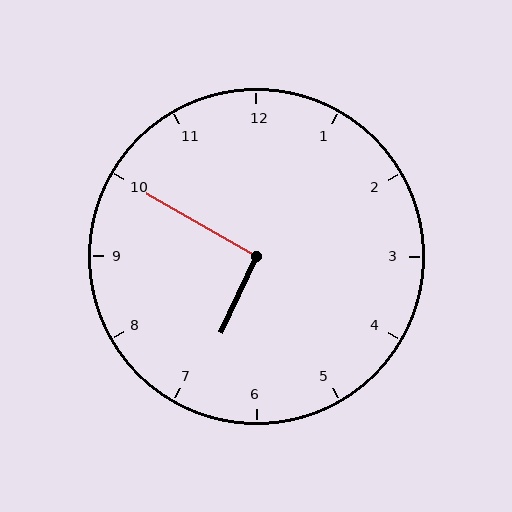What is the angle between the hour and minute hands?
Approximately 95 degrees.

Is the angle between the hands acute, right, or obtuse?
It is right.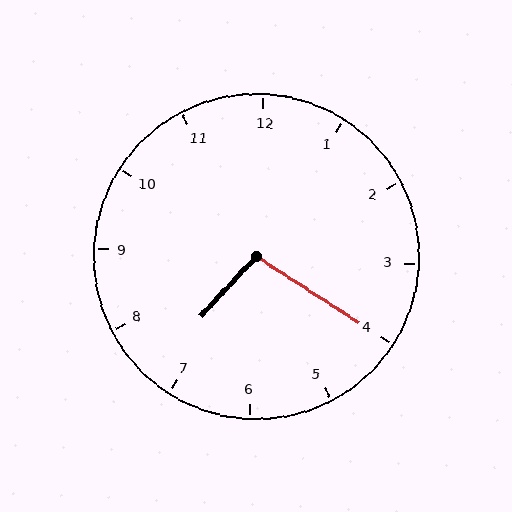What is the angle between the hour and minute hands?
Approximately 100 degrees.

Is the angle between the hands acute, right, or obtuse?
It is obtuse.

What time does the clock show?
7:20.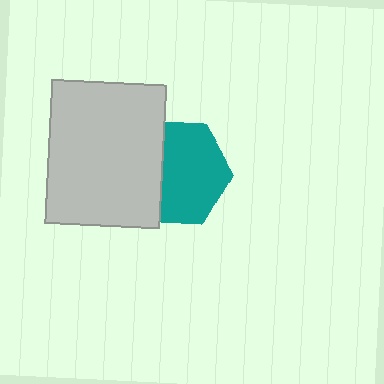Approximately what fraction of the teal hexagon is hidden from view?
Roughly 35% of the teal hexagon is hidden behind the light gray rectangle.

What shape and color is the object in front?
The object in front is a light gray rectangle.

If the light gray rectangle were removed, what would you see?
You would see the complete teal hexagon.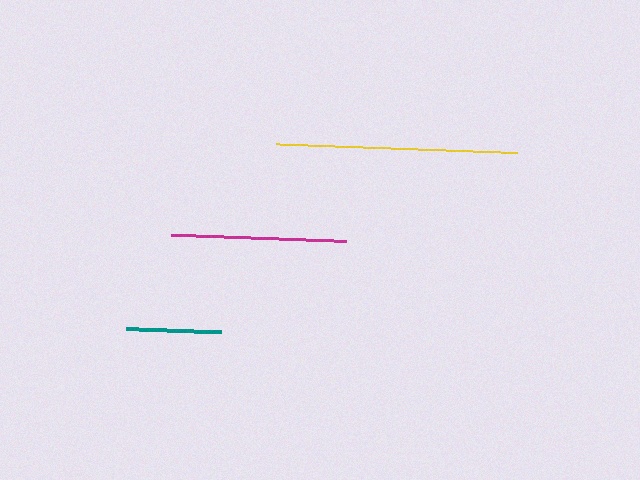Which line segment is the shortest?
The teal line is the shortest at approximately 95 pixels.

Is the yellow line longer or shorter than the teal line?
The yellow line is longer than the teal line.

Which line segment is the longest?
The yellow line is the longest at approximately 241 pixels.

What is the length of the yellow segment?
The yellow segment is approximately 241 pixels long.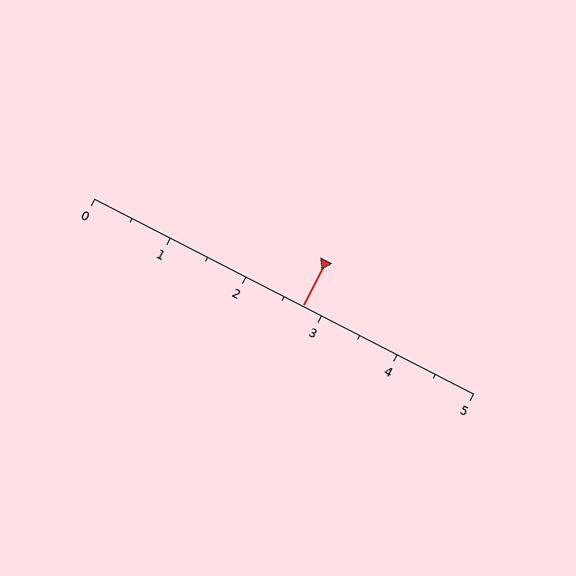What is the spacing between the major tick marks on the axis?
The major ticks are spaced 1 apart.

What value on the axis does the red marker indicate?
The marker indicates approximately 2.8.